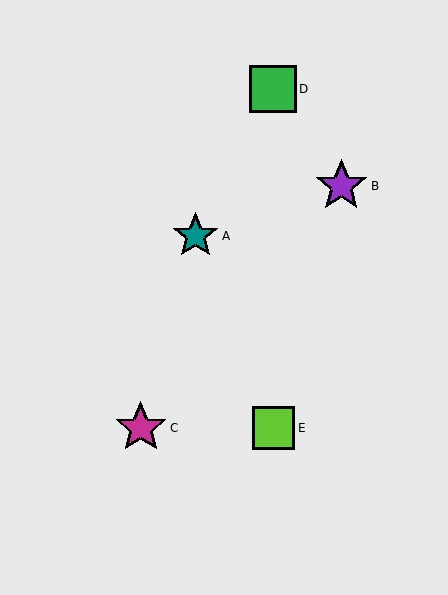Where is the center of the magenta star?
The center of the magenta star is at (141, 428).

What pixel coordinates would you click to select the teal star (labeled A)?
Click at (195, 236) to select the teal star A.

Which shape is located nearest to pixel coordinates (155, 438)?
The magenta star (labeled C) at (141, 428) is nearest to that location.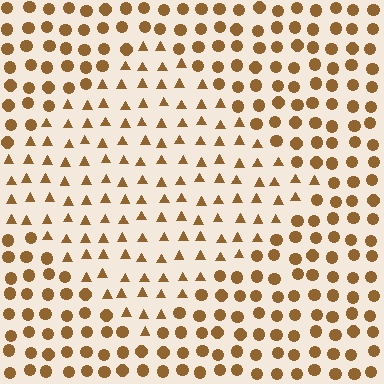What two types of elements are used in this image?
The image uses triangles inside the diamond region and circles outside it.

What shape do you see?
I see a diamond.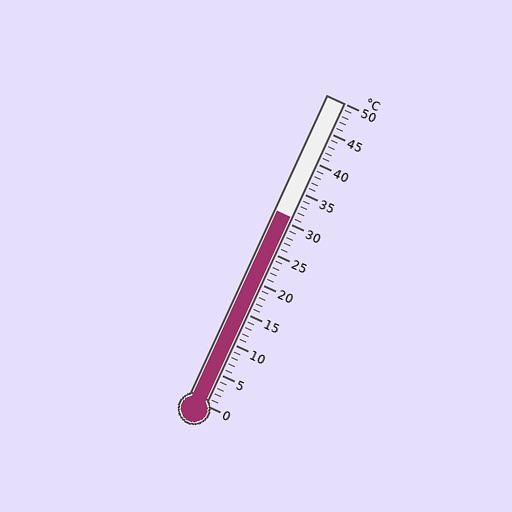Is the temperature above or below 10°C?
The temperature is above 10°C.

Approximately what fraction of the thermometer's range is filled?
The thermometer is filled to approximately 60% of its range.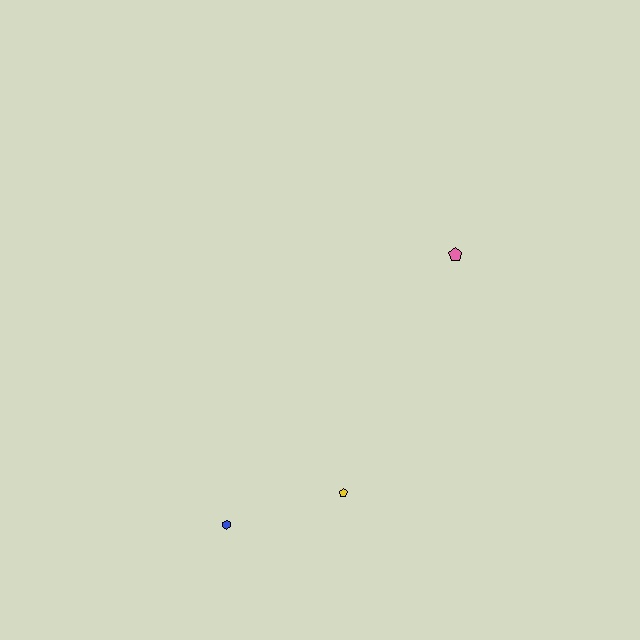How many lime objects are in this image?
There are no lime objects.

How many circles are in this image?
There are no circles.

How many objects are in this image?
There are 3 objects.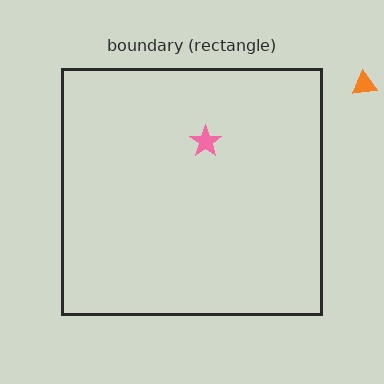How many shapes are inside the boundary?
1 inside, 1 outside.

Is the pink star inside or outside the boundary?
Inside.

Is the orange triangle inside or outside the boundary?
Outside.